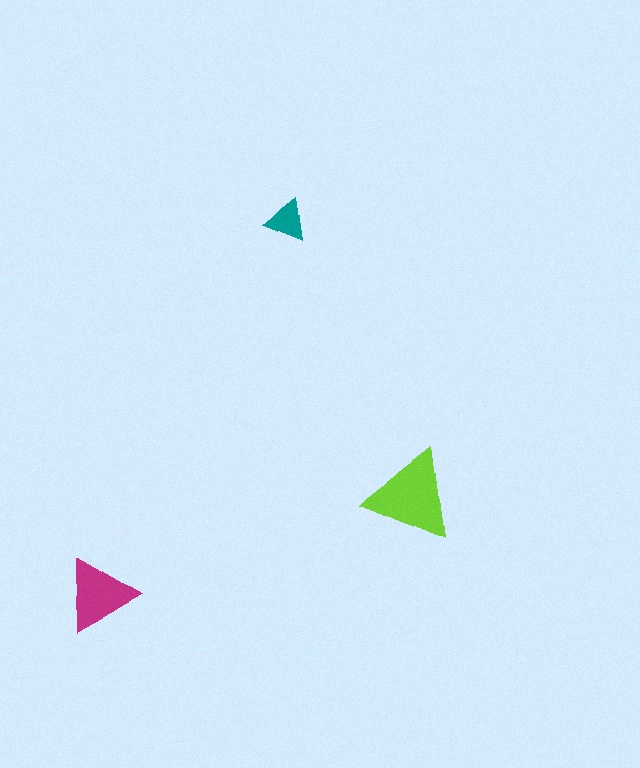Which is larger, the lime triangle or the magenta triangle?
The lime one.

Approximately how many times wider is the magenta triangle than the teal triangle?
About 1.5 times wider.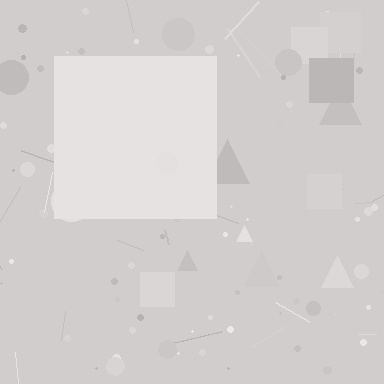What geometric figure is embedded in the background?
A square is embedded in the background.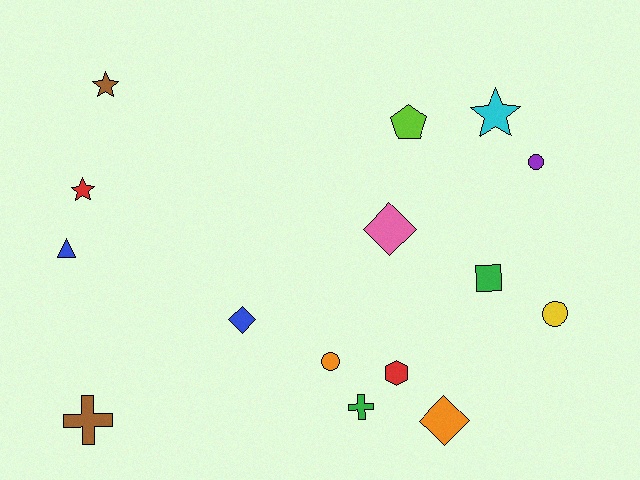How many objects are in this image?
There are 15 objects.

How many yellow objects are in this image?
There is 1 yellow object.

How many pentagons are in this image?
There is 1 pentagon.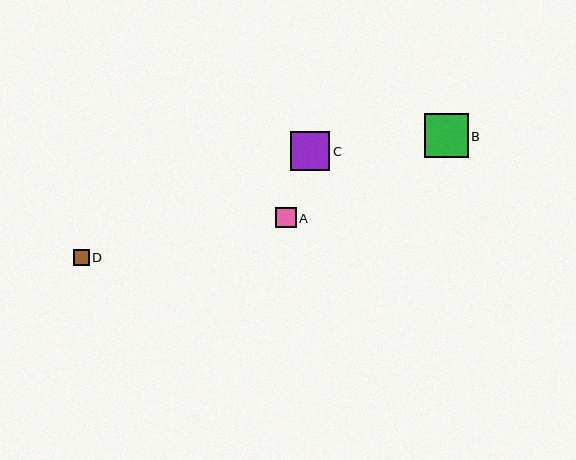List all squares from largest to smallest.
From largest to smallest: B, C, A, D.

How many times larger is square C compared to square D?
Square C is approximately 2.5 times the size of square D.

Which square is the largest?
Square B is the largest with a size of approximately 44 pixels.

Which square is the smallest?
Square D is the smallest with a size of approximately 16 pixels.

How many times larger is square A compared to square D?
Square A is approximately 1.3 times the size of square D.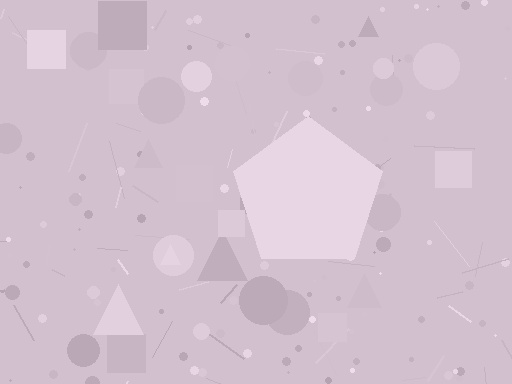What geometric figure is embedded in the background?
A pentagon is embedded in the background.